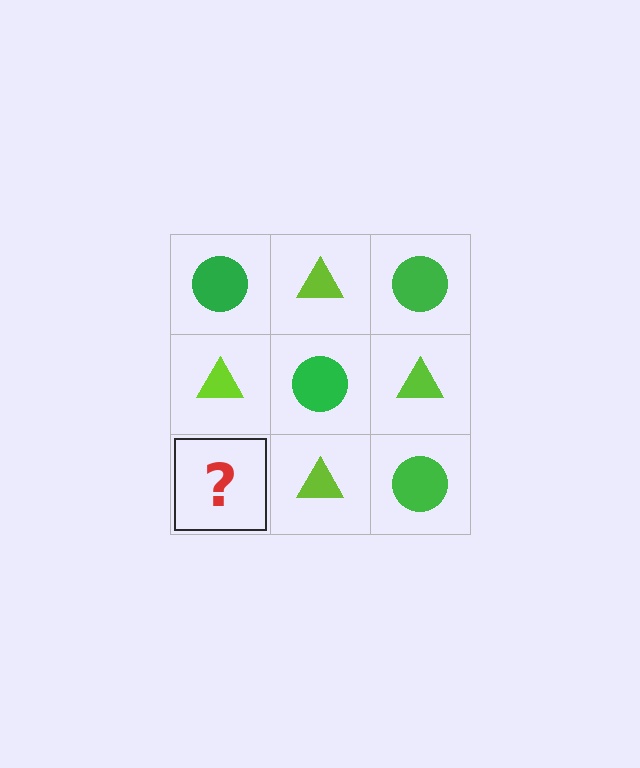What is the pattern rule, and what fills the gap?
The rule is that it alternates green circle and lime triangle in a checkerboard pattern. The gap should be filled with a green circle.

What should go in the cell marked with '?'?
The missing cell should contain a green circle.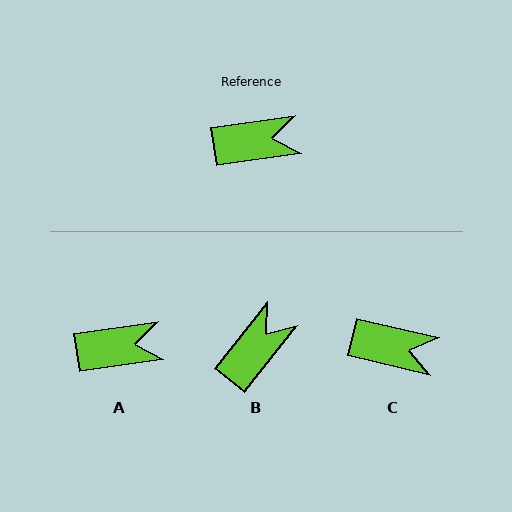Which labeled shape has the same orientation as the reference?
A.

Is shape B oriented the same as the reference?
No, it is off by about 43 degrees.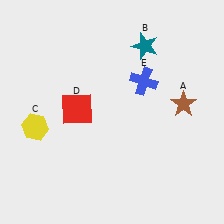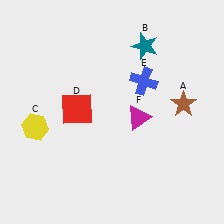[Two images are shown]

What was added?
A magenta triangle (F) was added in Image 2.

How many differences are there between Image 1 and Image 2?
There is 1 difference between the two images.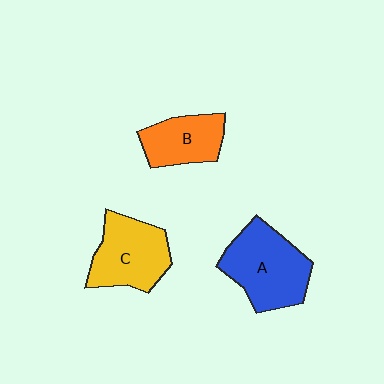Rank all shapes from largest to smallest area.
From largest to smallest: A (blue), C (yellow), B (orange).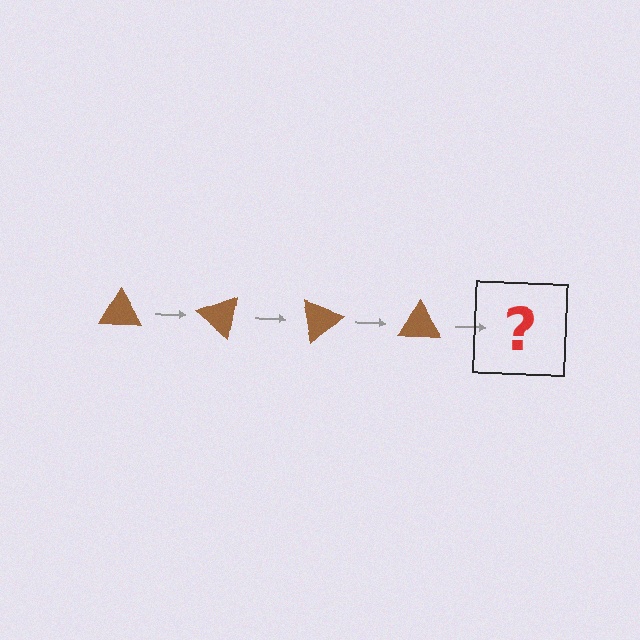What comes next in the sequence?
The next element should be a brown triangle rotated 160 degrees.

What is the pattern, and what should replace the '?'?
The pattern is that the triangle rotates 40 degrees each step. The '?' should be a brown triangle rotated 160 degrees.